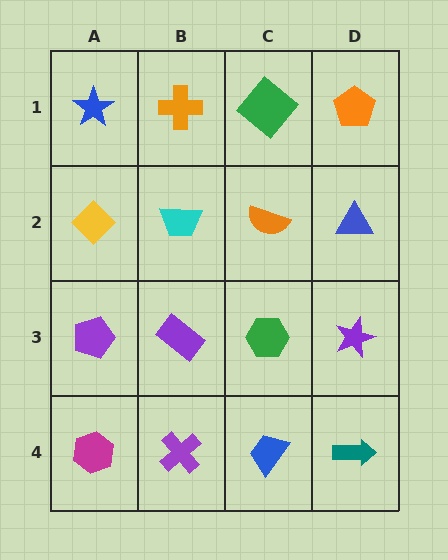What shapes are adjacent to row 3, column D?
A blue triangle (row 2, column D), a teal arrow (row 4, column D), a green hexagon (row 3, column C).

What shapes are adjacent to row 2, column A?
A blue star (row 1, column A), a purple pentagon (row 3, column A), a cyan trapezoid (row 2, column B).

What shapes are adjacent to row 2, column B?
An orange cross (row 1, column B), a purple rectangle (row 3, column B), a yellow diamond (row 2, column A), an orange semicircle (row 2, column C).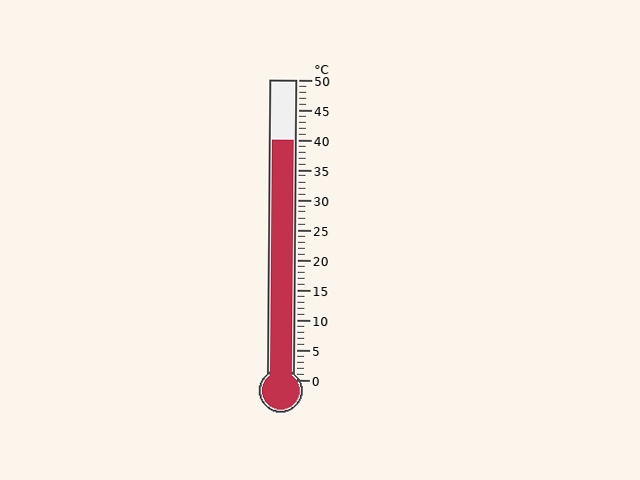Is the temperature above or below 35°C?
The temperature is above 35°C.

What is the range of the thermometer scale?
The thermometer scale ranges from 0°C to 50°C.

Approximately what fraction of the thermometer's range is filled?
The thermometer is filled to approximately 80% of its range.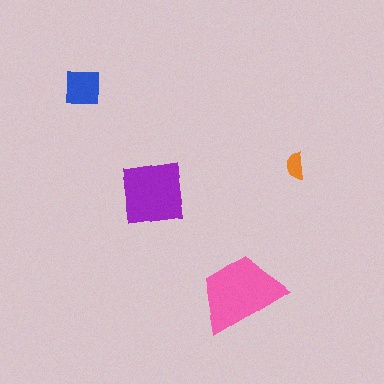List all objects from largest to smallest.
The pink trapezoid, the purple square, the blue square, the orange semicircle.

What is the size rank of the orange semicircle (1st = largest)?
4th.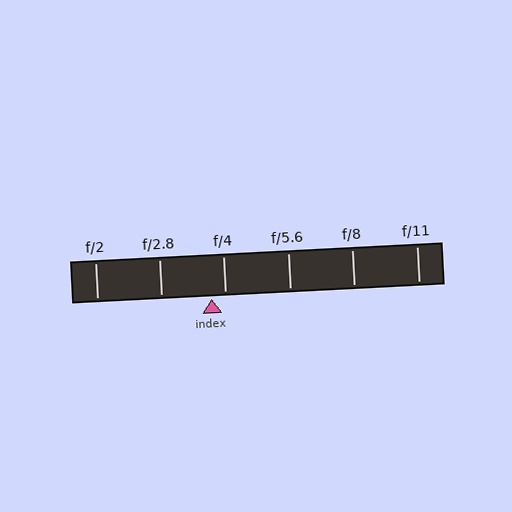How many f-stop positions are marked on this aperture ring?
There are 6 f-stop positions marked.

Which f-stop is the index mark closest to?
The index mark is closest to f/4.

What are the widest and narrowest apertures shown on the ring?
The widest aperture shown is f/2 and the narrowest is f/11.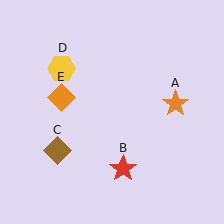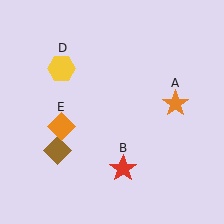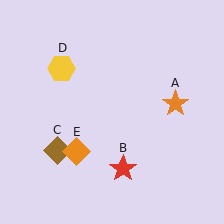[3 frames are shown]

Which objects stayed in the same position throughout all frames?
Orange star (object A) and red star (object B) and brown diamond (object C) and yellow hexagon (object D) remained stationary.